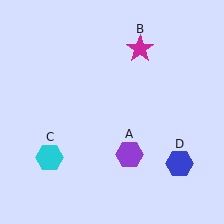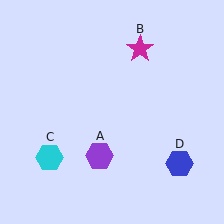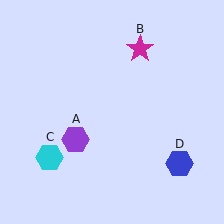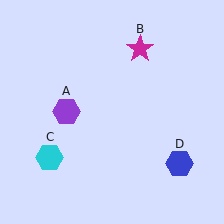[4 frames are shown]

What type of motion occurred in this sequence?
The purple hexagon (object A) rotated clockwise around the center of the scene.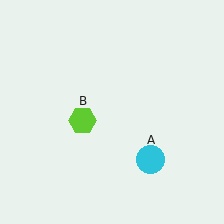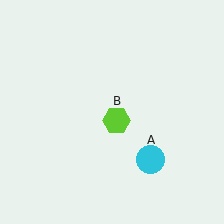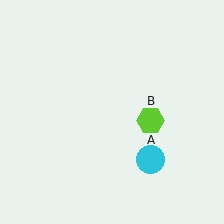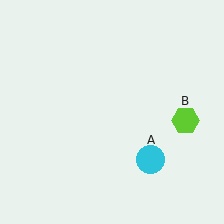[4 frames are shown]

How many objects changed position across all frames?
1 object changed position: lime hexagon (object B).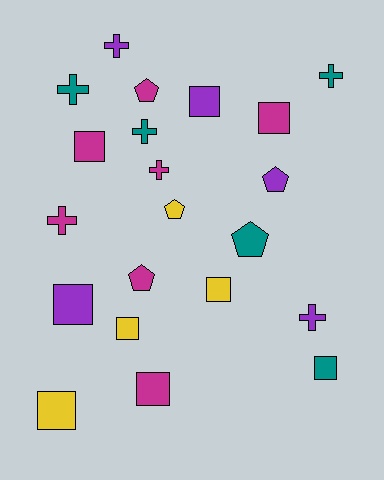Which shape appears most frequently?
Square, with 9 objects.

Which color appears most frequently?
Magenta, with 7 objects.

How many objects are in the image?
There are 21 objects.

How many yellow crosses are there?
There are no yellow crosses.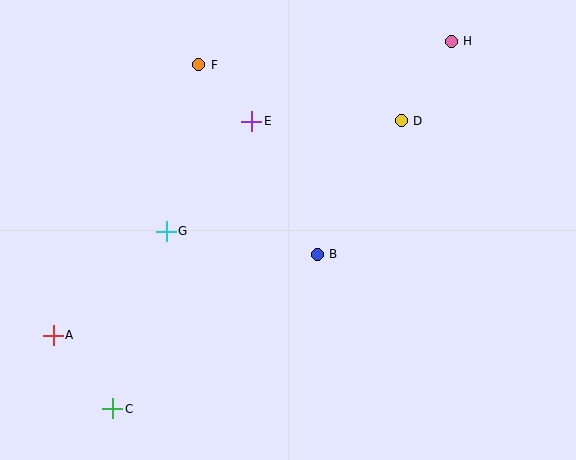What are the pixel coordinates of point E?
Point E is at (252, 121).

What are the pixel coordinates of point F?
Point F is at (199, 65).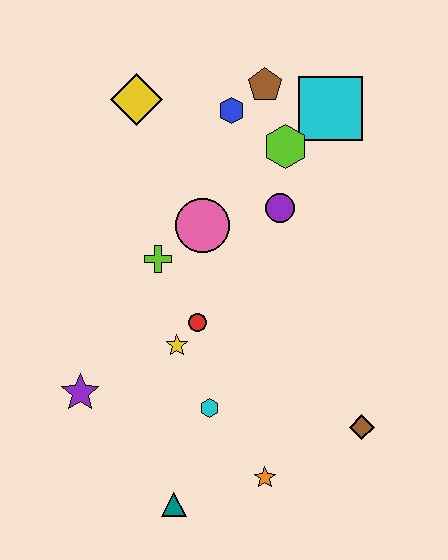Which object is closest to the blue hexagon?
The brown pentagon is closest to the blue hexagon.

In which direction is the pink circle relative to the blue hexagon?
The pink circle is below the blue hexagon.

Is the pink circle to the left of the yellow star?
No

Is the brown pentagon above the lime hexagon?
Yes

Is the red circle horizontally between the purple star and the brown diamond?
Yes